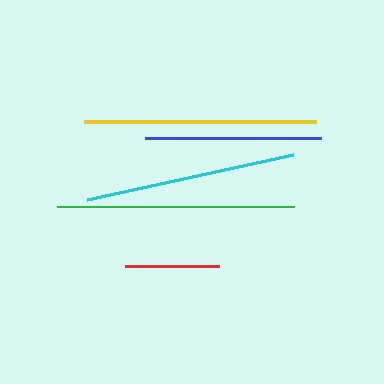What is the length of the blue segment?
The blue segment is approximately 176 pixels long.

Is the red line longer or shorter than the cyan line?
The cyan line is longer than the red line.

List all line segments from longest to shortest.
From longest to shortest: green, yellow, cyan, blue, red.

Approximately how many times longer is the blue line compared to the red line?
The blue line is approximately 1.9 times the length of the red line.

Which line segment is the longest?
The green line is the longest at approximately 237 pixels.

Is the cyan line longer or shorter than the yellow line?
The yellow line is longer than the cyan line.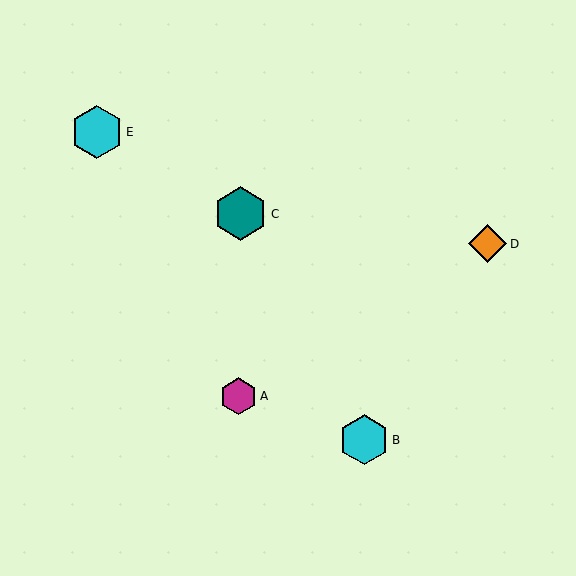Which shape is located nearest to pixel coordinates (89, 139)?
The cyan hexagon (labeled E) at (97, 132) is nearest to that location.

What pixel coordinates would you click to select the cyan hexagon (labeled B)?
Click at (364, 440) to select the cyan hexagon B.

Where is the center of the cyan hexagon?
The center of the cyan hexagon is at (97, 132).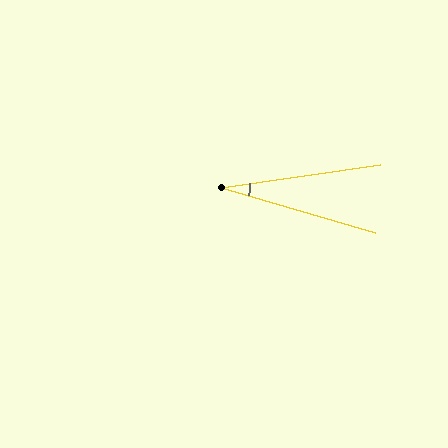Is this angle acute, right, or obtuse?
It is acute.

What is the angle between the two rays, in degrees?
Approximately 25 degrees.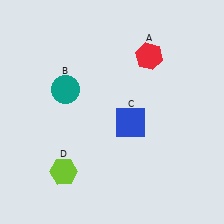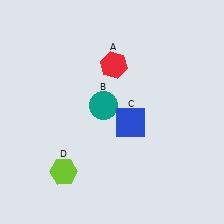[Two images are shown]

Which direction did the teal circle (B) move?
The teal circle (B) moved right.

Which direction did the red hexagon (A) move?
The red hexagon (A) moved left.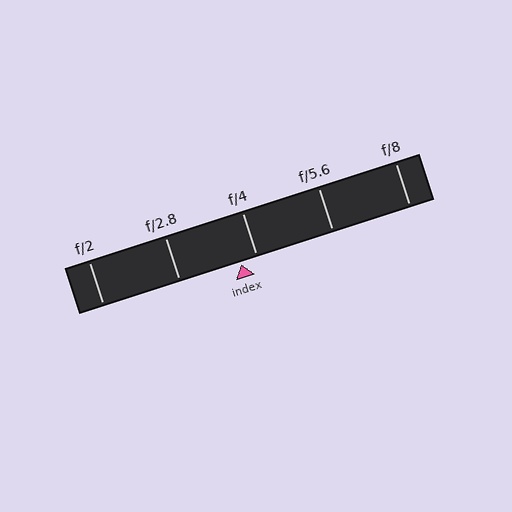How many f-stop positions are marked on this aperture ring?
There are 5 f-stop positions marked.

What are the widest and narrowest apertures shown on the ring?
The widest aperture shown is f/2 and the narrowest is f/8.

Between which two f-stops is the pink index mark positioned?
The index mark is between f/2.8 and f/4.